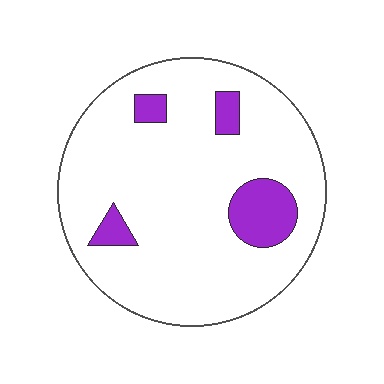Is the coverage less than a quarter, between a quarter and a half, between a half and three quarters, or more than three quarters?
Less than a quarter.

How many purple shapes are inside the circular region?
4.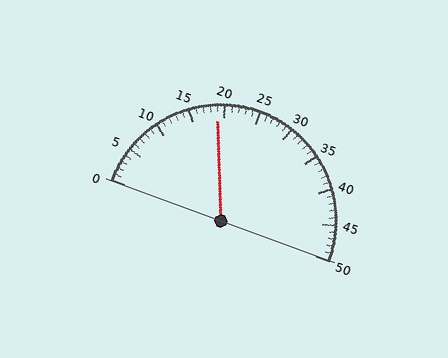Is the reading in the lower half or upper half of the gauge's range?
The reading is in the lower half of the range (0 to 50).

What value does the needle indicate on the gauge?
The needle indicates approximately 19.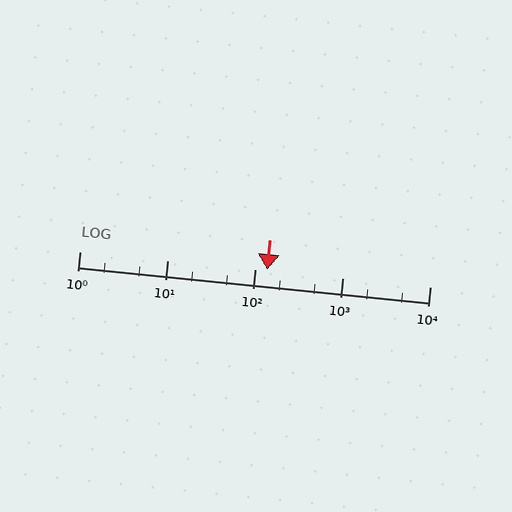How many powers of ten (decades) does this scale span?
The scale spans 4 decades, from 1 to 10000.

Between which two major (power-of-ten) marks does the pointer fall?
The pointer is between 100 and 1000.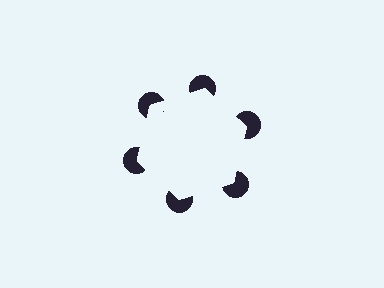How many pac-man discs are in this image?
There are 6 — one at each vertex of the illusory hexagon.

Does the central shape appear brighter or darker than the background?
It typically appears slightly brighter than the background, even though no actual brightness change is drawn.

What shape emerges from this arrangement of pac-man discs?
An illusory hexagon — its edges are inferred from the aligned wedge cuts in the pac-man discs, not physically drawn.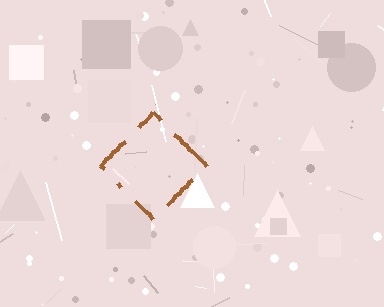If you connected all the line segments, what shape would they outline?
They would outline a diamond.